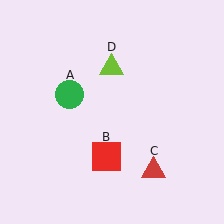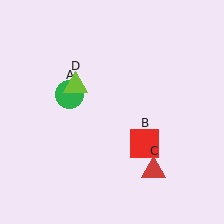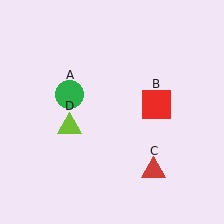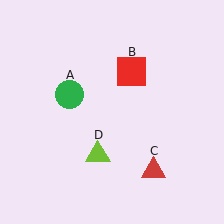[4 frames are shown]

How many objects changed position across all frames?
2 objects changed position: red square (object B), lime triangle (object D).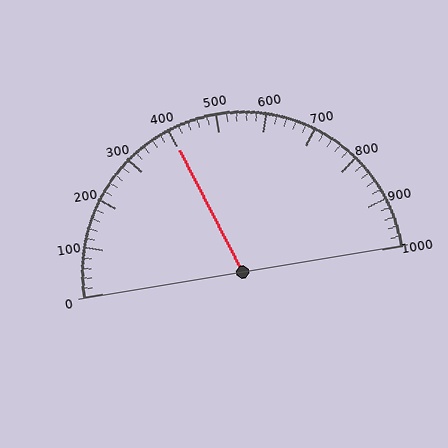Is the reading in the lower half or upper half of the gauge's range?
The reading is in the lower half of the range (0 to 1000).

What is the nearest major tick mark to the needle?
The nearest major tick mark is 400.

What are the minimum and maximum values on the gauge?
The gauge ranges from 0 to 1000.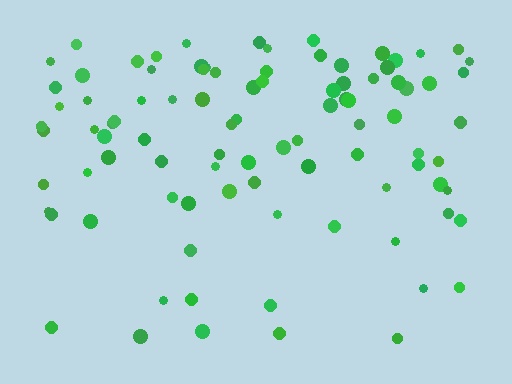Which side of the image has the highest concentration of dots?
The top.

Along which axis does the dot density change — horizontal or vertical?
Vertical.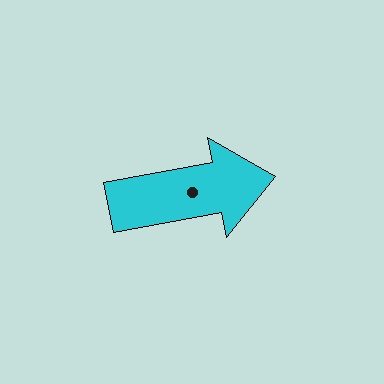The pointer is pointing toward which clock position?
Roughly 3 o'clock.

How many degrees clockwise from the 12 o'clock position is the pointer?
Approximately 79 degrees.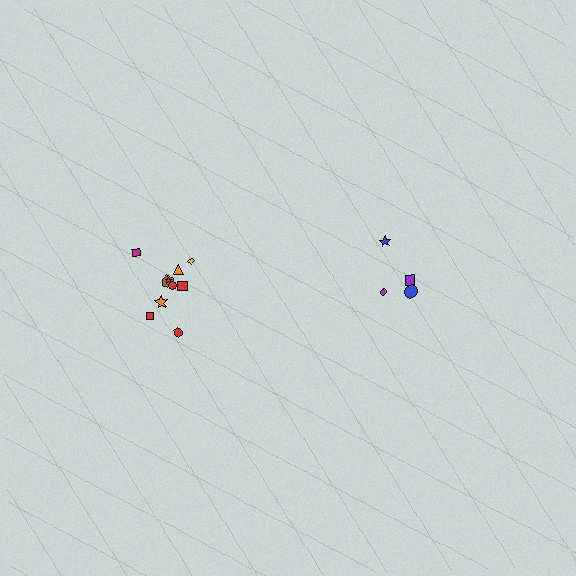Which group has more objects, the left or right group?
The left group.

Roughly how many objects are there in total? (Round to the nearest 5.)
Roughly 15 objects in total.